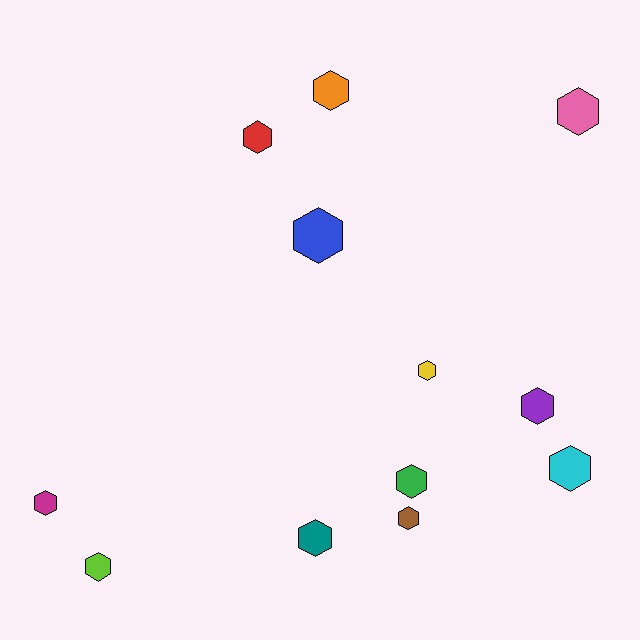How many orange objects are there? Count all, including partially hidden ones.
There is 1 orange object.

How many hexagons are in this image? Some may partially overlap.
There are 12 hexagons.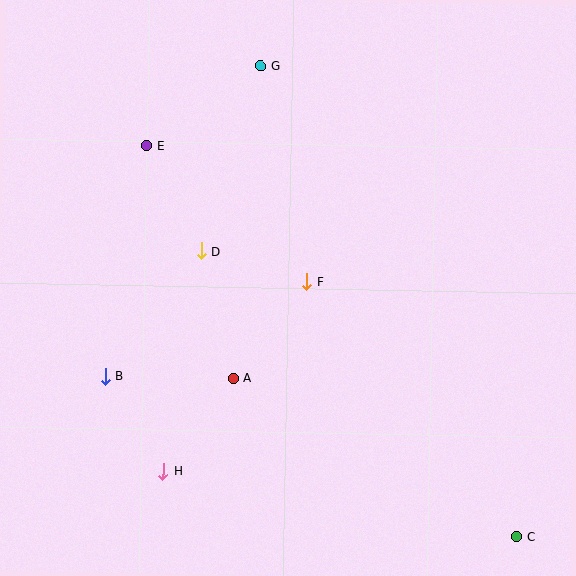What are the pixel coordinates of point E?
Point E is at (147, 145).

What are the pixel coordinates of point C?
Point C is at (517, 536).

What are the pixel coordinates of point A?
Point A is at (234, 378).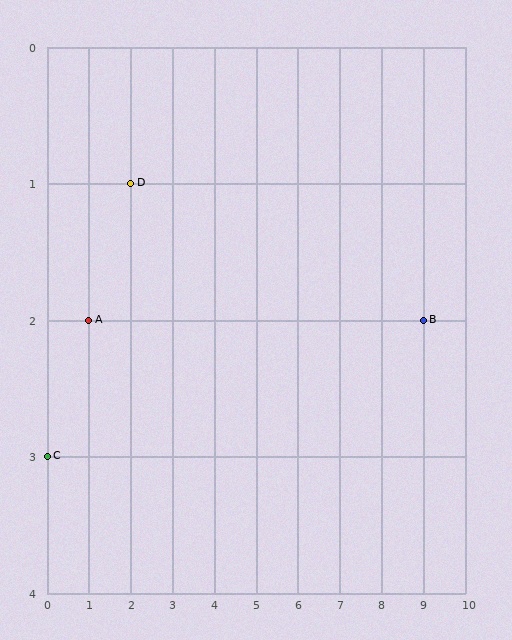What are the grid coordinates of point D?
Point D is at grid coordinates (2, 1).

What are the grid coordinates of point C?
Point C is at grid coordinates (0, 3).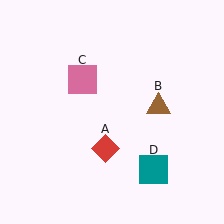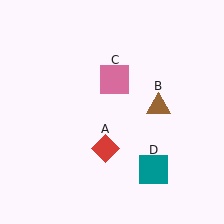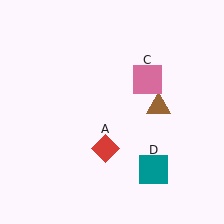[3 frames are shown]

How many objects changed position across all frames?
1 object changed position: pink square (object C).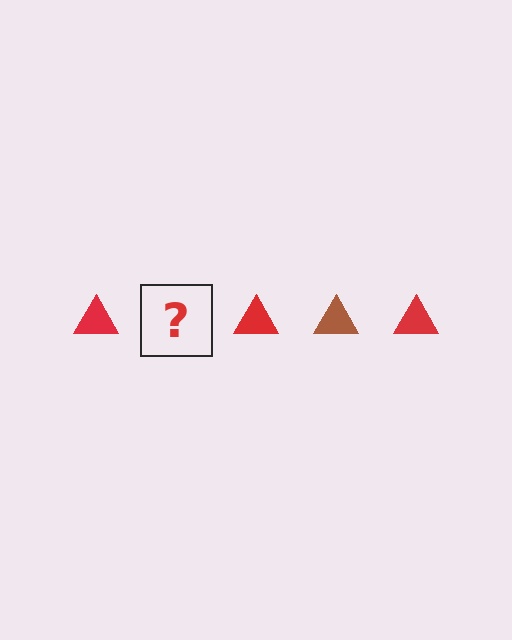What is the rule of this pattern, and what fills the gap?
The rule is that the pattern cycles through red, brown triangles. The gap should be filled with a brown triangle.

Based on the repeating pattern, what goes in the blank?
The blank should be a brown triangle.